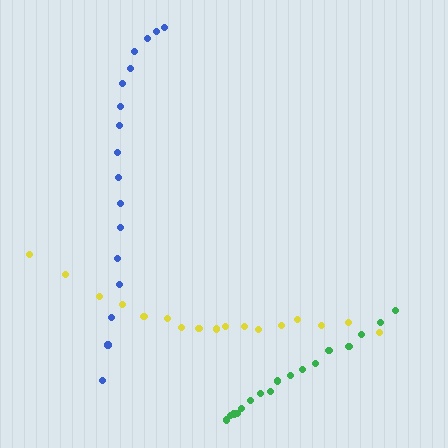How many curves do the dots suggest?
There are 3 distinct paths.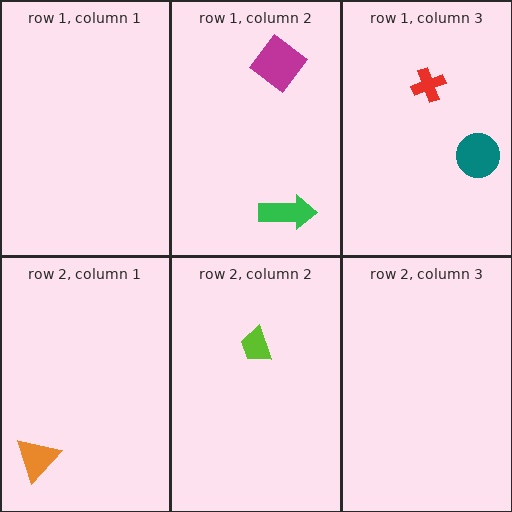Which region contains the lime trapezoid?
The row 2, column 2 region.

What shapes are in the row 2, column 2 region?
The lime trapezoid.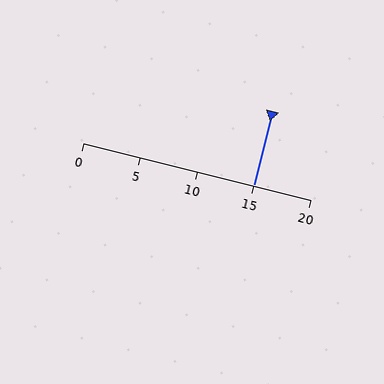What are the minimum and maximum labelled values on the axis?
The axis runs from 0 to 20.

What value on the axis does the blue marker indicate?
The marker indicates approximately 15.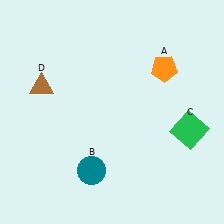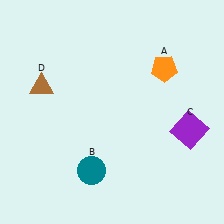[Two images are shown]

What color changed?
The square (C) changed from green in Image 1 to purple in Image 2.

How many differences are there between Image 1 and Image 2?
There is 1 difference between the two images.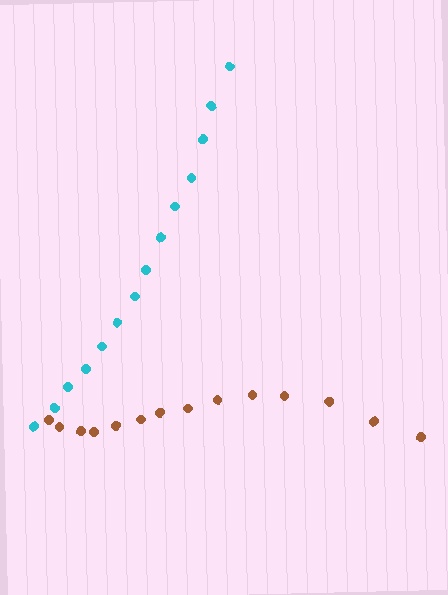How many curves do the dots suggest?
There are 2 distinct paths.